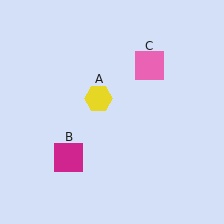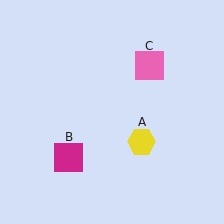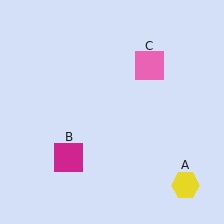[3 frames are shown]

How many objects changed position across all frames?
1 object changed position: yellow hexagon (object A).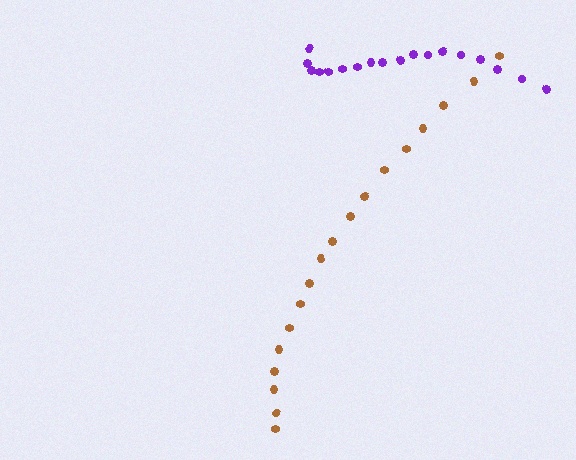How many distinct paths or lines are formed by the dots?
There are 2 distinct paths.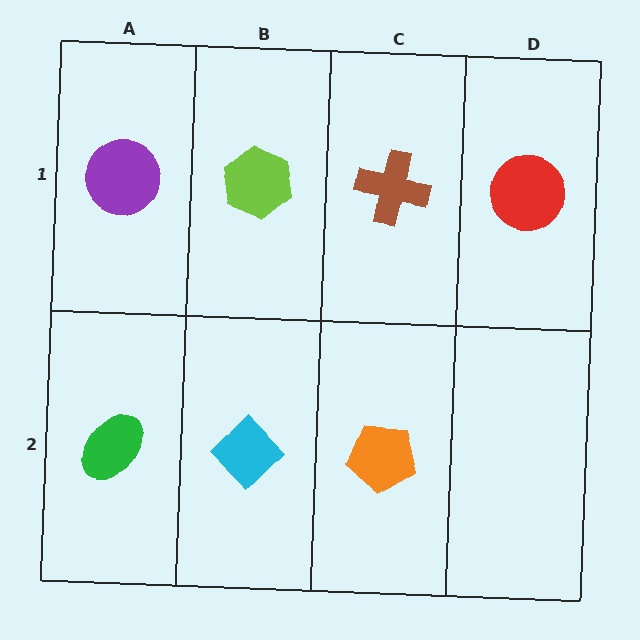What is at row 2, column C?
An orange pentagon.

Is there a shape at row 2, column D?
No, that cell is empty.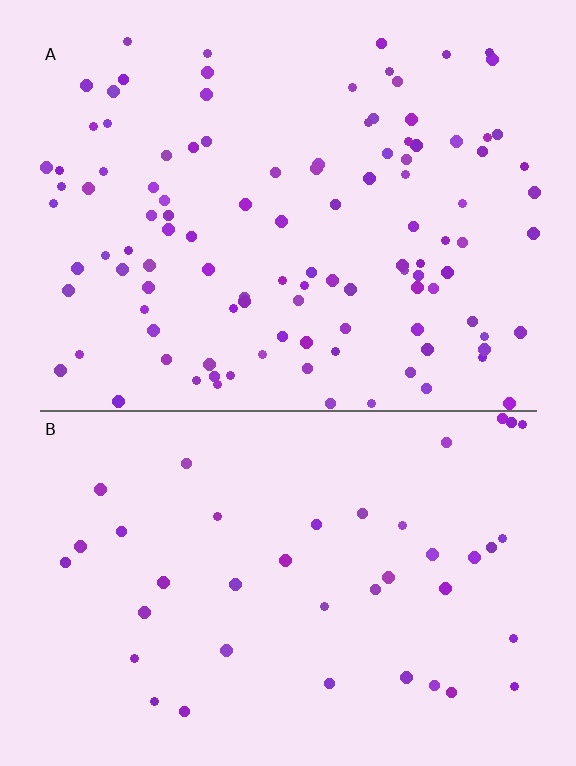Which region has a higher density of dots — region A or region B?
A (the top).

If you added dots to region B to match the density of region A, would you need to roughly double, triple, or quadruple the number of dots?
Approximately triple.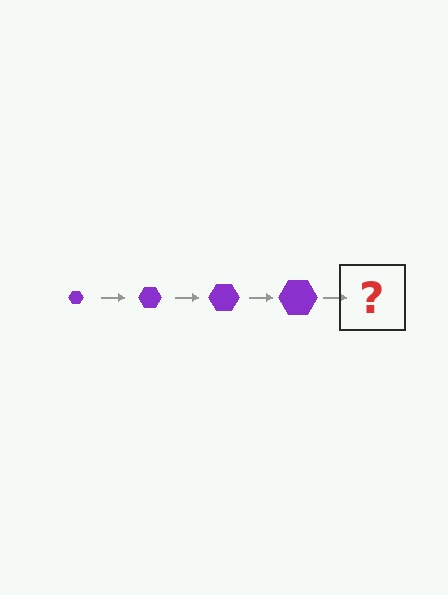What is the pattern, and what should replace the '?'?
The pattern is that the hexagon gets progressively larger each step. The '?' should be a purple hexagon, larger than the previous one.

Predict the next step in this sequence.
The next step is a purple hexagon, larger than the previous one.